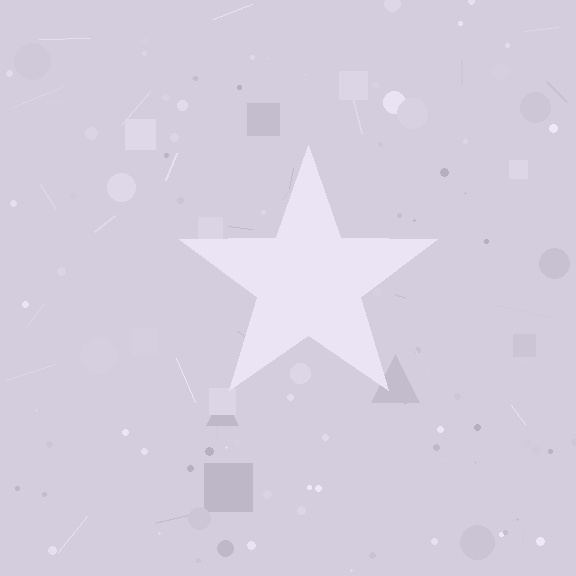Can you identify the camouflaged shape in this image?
The camouflaged shape is a star.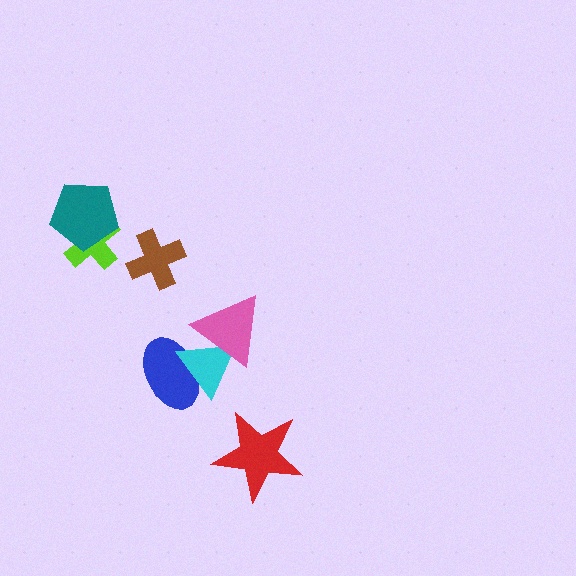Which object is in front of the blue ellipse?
The cyan triangle is in front of the blue ellipse.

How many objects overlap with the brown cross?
0 objects overlap with the brown cross.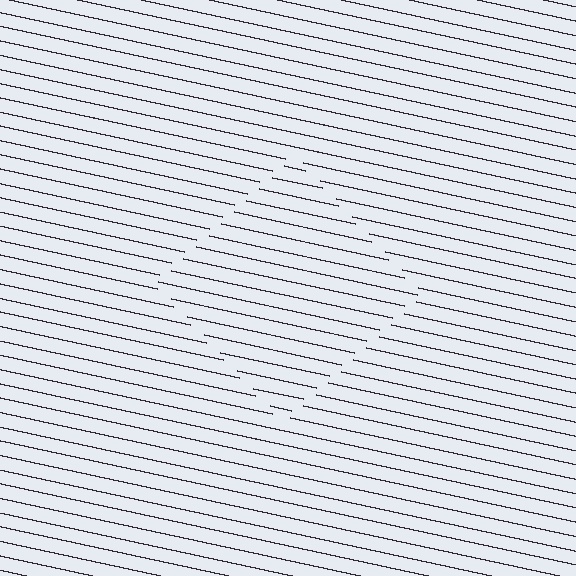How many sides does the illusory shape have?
4 sides — the line-ends trace a square.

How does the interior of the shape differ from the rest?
The interior of the shape contains the same grating, shifted by half a period — the contour is defined by the phase discontinuity where line-ends from the inner and outer gratings abut.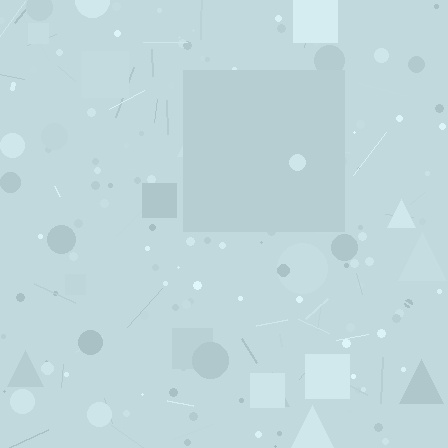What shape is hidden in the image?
A square is hidden in the image.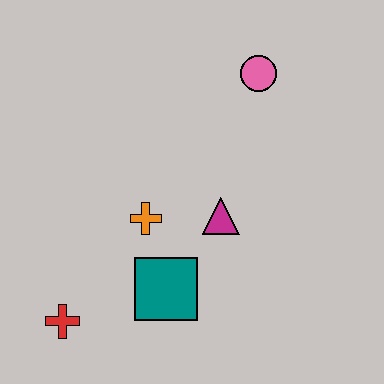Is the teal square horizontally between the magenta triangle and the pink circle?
No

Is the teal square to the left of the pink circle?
Yes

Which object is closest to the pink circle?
The magenta triangle is closest to the pink circle.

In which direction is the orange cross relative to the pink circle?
The orange cross is below the pink circle.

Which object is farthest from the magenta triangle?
The red cross is farthest from the magenta triangle.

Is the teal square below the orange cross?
Yes